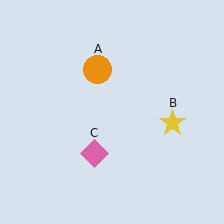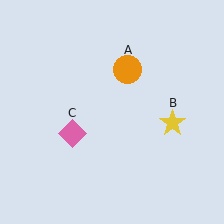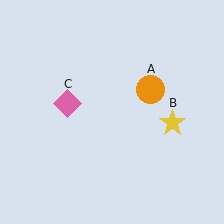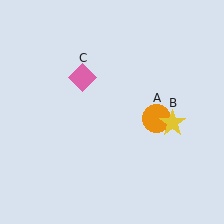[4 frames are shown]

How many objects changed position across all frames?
2 objects changed position: orange circle (object A), pink diamond (object C).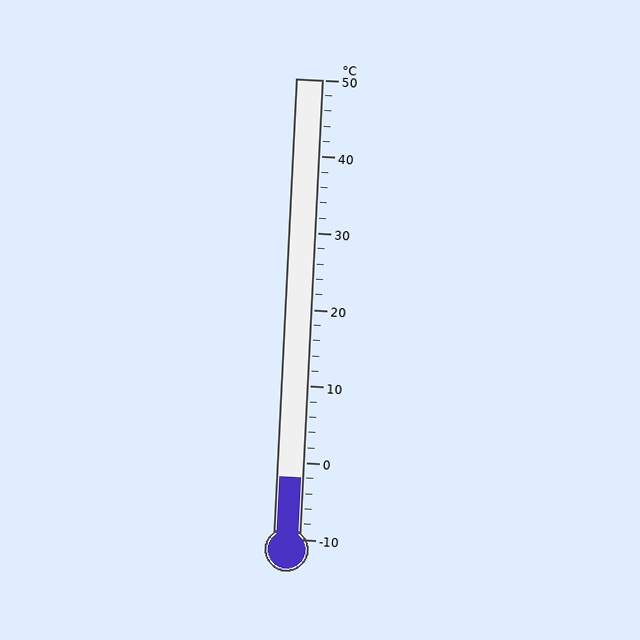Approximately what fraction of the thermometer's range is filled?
The thermometer is filled to approximately 15% of its range.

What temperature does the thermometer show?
The thermometer shows approximately -2°C.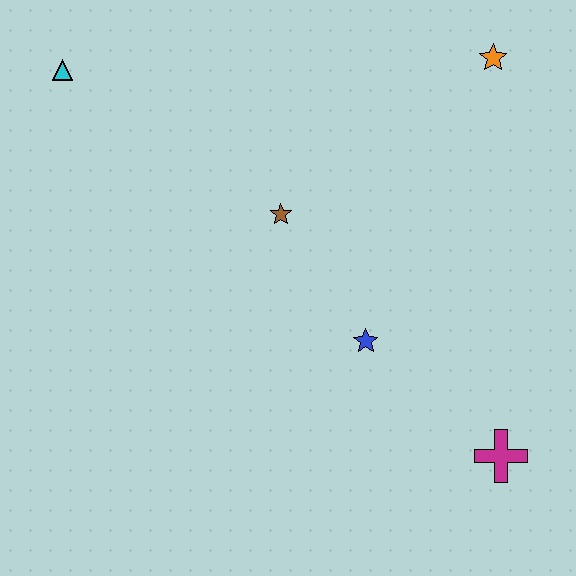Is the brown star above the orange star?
No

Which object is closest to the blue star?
The brown star is closest to the blue star.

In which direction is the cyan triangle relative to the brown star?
The cyan triangle is to the left of the brown star.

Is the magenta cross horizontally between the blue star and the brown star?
No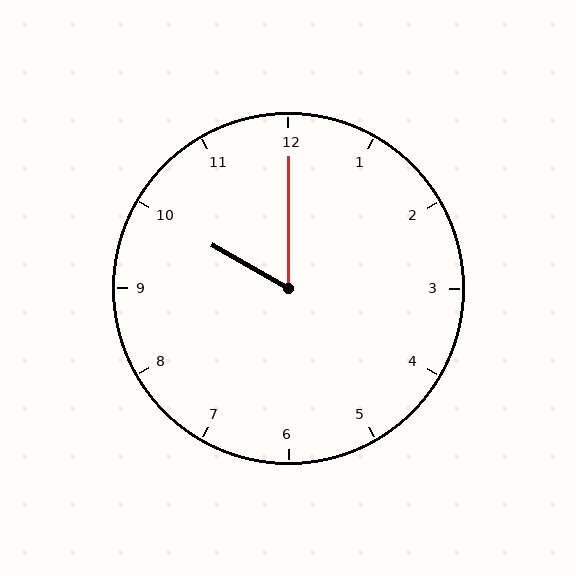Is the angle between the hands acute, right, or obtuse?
It is acute.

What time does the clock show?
10:00.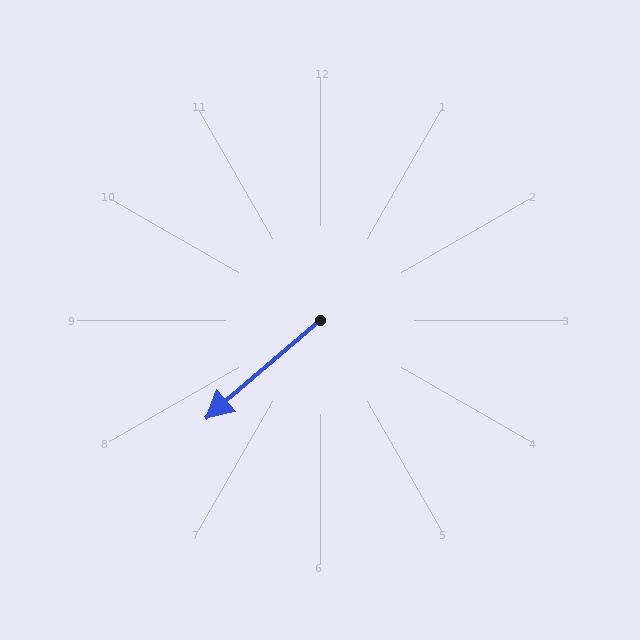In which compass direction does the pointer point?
Southwest.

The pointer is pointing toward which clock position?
Roughly 8 o'clock.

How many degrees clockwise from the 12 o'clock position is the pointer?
Approximately 229 degrees.